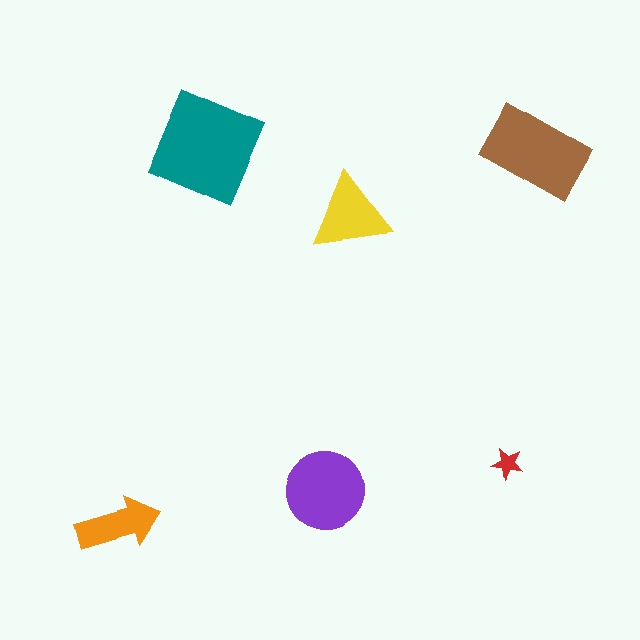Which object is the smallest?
The red star.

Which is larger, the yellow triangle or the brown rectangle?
The brown rectangle.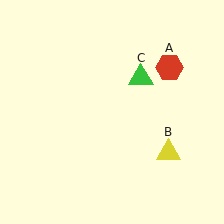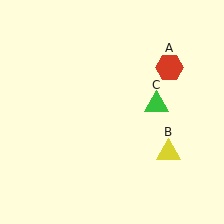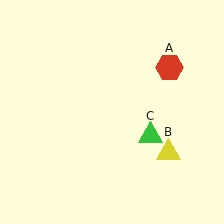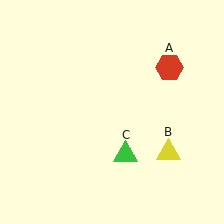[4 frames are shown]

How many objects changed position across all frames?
1 object changed position: green triangle (object C).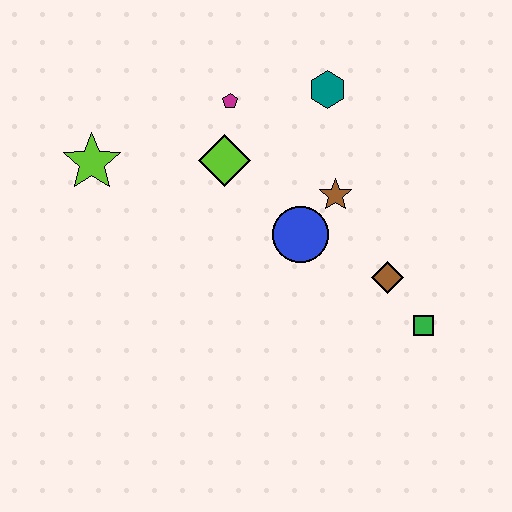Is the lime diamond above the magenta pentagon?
No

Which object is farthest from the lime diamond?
The green square is farthest from the lime diamond.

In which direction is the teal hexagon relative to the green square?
The teal hexagon is above the green square.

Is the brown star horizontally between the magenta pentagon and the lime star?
No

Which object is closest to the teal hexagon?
The magenta pentagon is closest to the teal hexagon.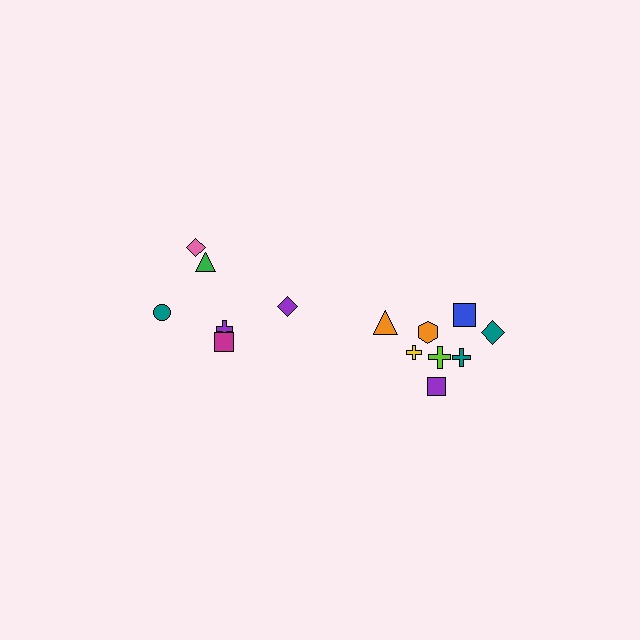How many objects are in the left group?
There are 6 objects.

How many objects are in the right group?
There are 8 objects.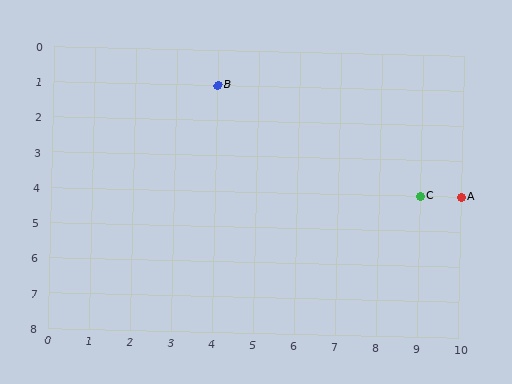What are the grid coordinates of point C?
Point C is at grid coordinates (9, 4).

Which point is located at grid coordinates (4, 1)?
Point B is at (4, 1).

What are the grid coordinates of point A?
Point A is at grid coordinates (10, 4).